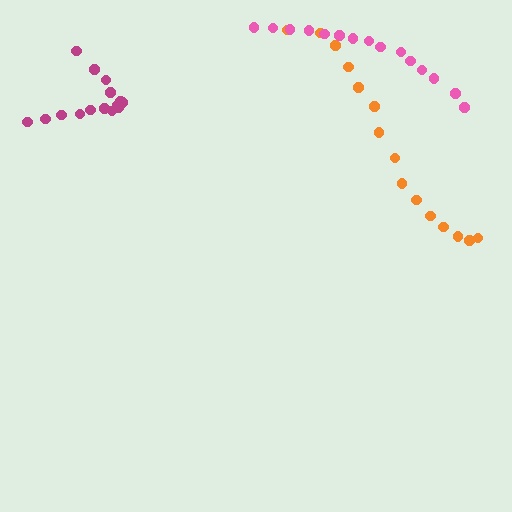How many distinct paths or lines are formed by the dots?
There are 3 distinct paths.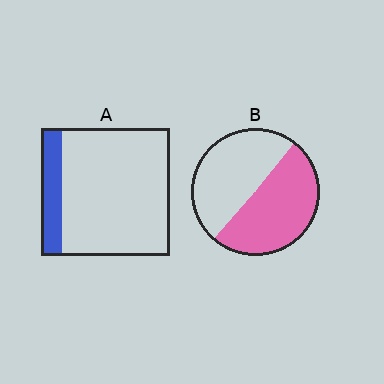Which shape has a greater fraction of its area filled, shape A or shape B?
Shape B.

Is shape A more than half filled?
No.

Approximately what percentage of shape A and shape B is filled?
A is approximately 15% and B is approximately 50%.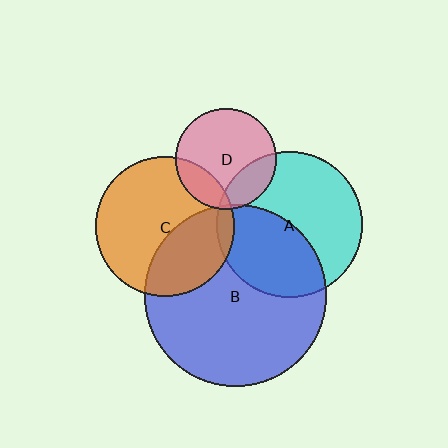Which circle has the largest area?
Circle B (blue).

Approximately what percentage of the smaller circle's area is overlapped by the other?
Approximately 20%.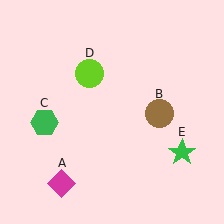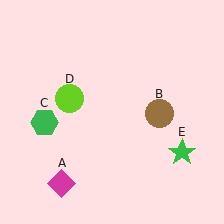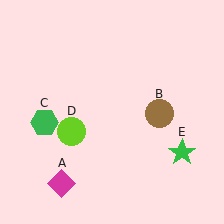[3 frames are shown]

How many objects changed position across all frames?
1 object changed position: lime circle (object D).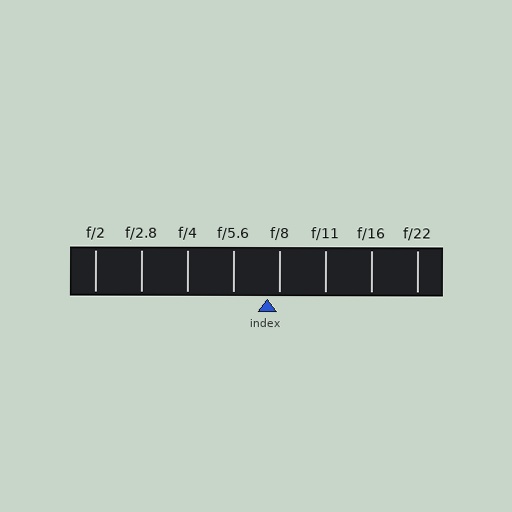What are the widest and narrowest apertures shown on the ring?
The widest aperture shown is f/2 and the narrowest is f/22.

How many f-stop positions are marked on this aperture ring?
There are 8 f-stop positions marked.